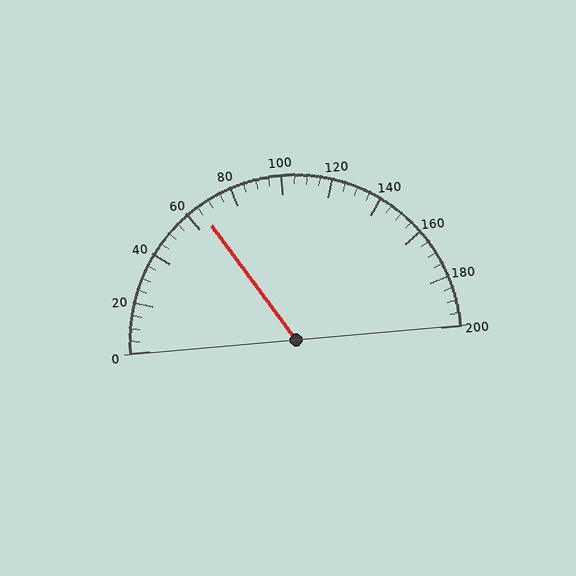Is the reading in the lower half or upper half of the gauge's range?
The reading is in the lower half of the range (0 to 200).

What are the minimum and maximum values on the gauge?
The gauge ranges from 0 to 200.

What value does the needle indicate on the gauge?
The needle indicates approximately 65.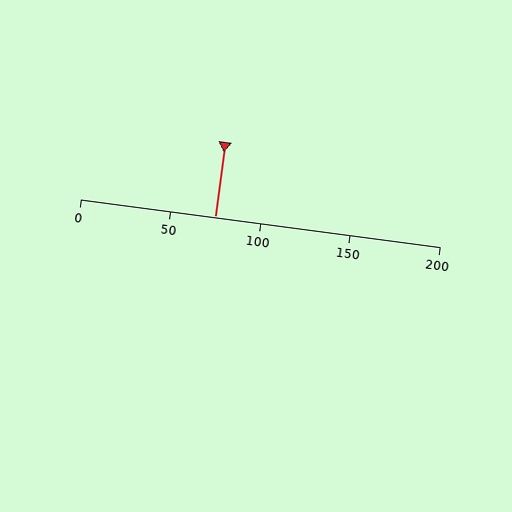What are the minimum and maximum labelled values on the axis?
The axis runs from 0 to 200.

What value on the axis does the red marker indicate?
The marker indicates approximately 75.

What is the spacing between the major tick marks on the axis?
The major ticks are spaced 50 apart.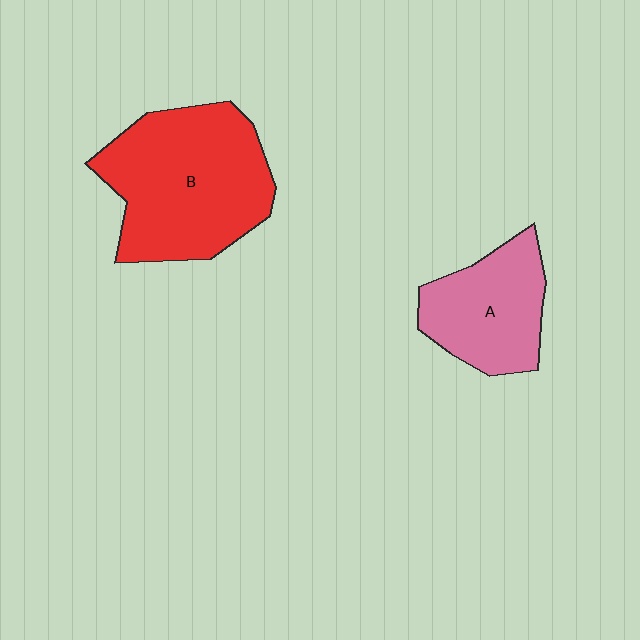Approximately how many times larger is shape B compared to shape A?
Approximately 1.7 times.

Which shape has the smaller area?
Shape A (pink).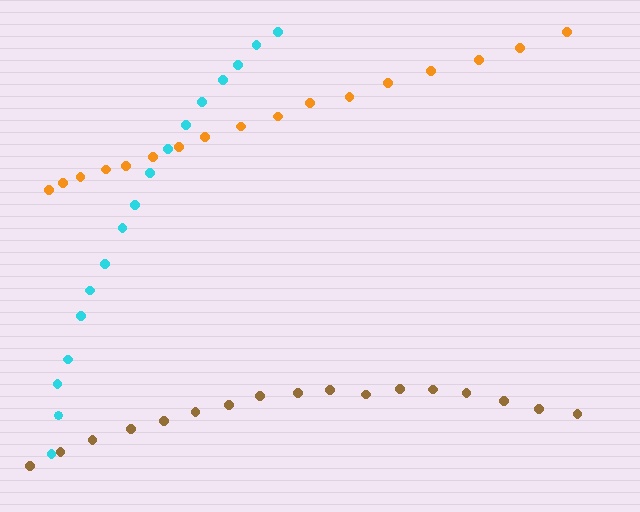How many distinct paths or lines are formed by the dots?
There are 3 distinct paths.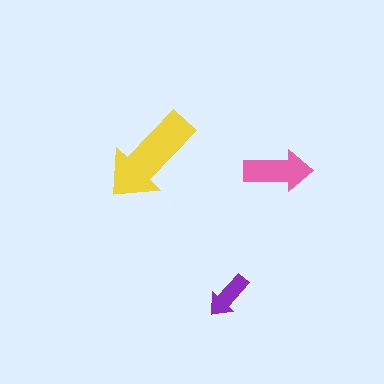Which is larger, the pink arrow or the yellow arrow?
The yellow one.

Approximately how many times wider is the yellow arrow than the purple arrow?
About 2 times wider.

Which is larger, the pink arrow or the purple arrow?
The pink one.